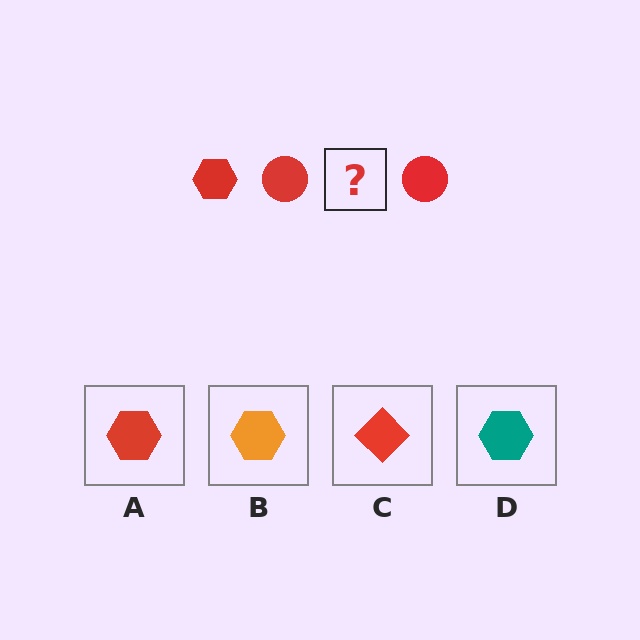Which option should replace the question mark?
Option A.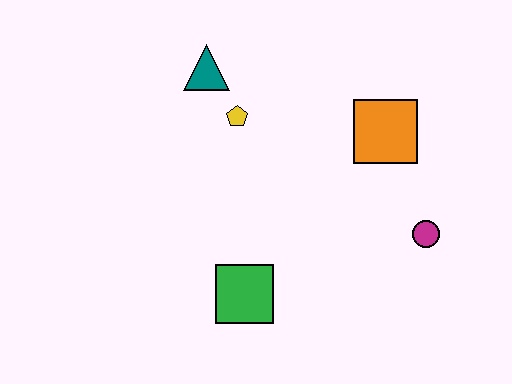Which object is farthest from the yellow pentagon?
The magenta circle is farthest from the yellow pentagon.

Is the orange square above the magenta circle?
Yes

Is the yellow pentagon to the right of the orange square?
No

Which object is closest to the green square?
The yellow pentagon is closest to the green square.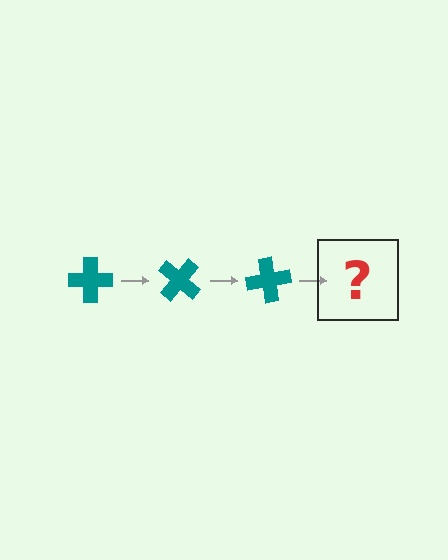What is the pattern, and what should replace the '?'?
The pattern is that the cross rotates 40 degrees each step. The '?' should be a teal cross rotated 120 degrees.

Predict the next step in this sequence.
The next step is a teal cross rotated 120 degrees.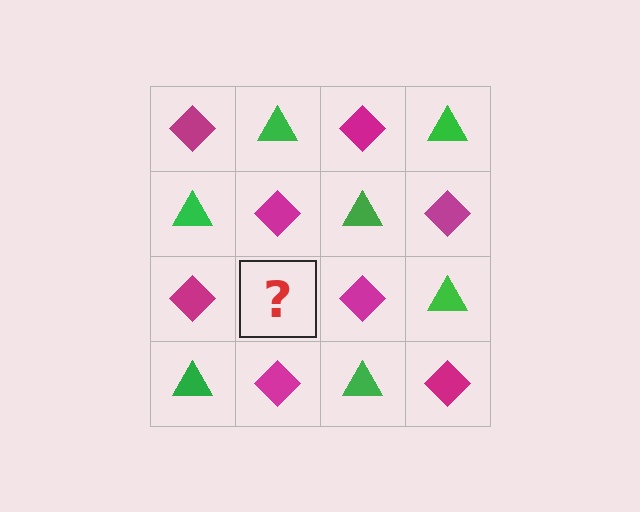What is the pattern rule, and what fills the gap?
The rule is that it alternates magenta diamond and green triangle in a checkerboard pattern. The gap should be filled with a green triangle.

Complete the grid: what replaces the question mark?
The question mark should be replaced with a green triangle.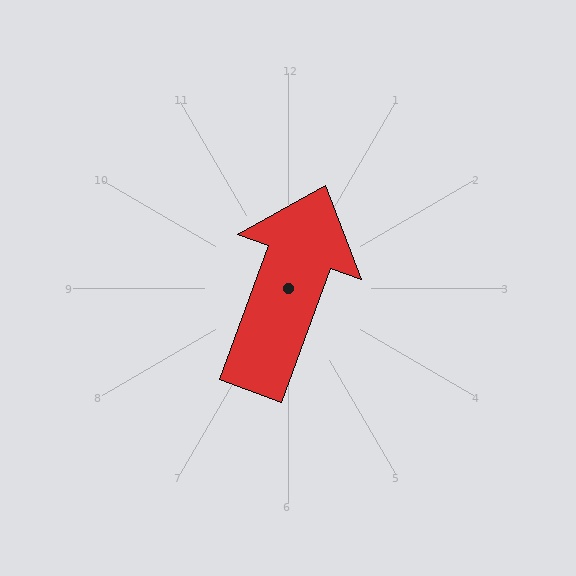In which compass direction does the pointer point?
North.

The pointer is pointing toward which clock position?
Roughly 1 o'clock.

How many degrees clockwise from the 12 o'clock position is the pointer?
Approximately 20 degrees.